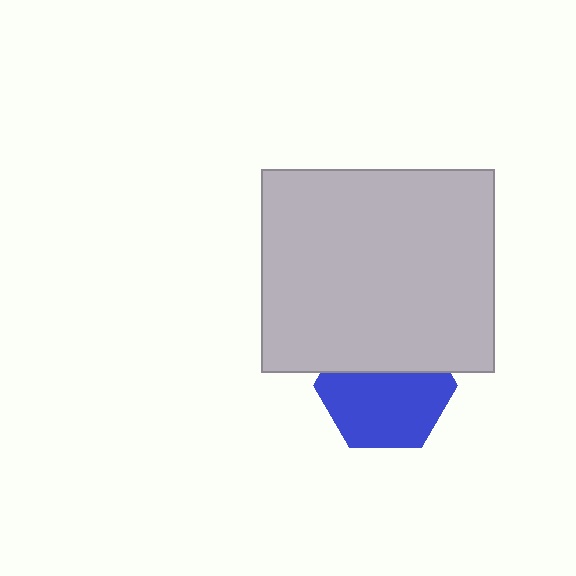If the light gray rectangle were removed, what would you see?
You would see the complete blue hexagon.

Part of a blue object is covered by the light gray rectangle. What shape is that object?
It is a hexagon.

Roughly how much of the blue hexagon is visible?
About half of it is visible (roughly 62%).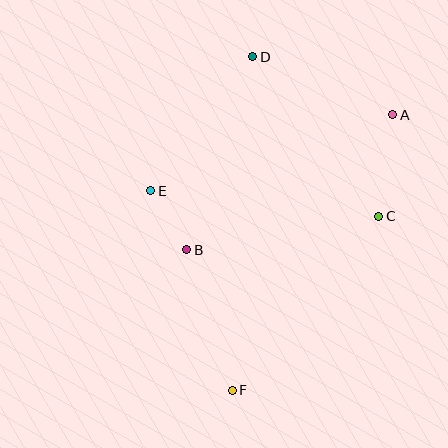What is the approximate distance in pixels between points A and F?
The distance between A and F is approximately 319 pixels.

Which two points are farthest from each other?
Points D and F are farthest from each other.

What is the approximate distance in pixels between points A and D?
The distance between A and D is approximately 151 pixels.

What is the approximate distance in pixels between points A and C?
The distance between A and C is approximately 103 pixels.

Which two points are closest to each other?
Points B and E are closest to each other.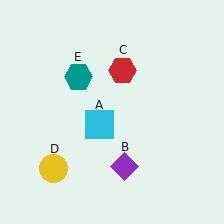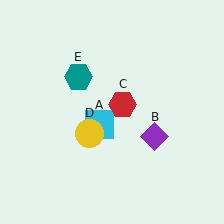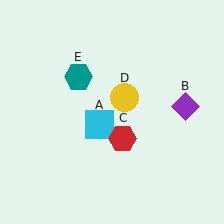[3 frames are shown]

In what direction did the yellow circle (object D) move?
The yellow circle (object D) moved up and to the right.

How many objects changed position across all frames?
3 objects changed position: purple diamond (object B), red hexagon (object C), yellow circle (object D).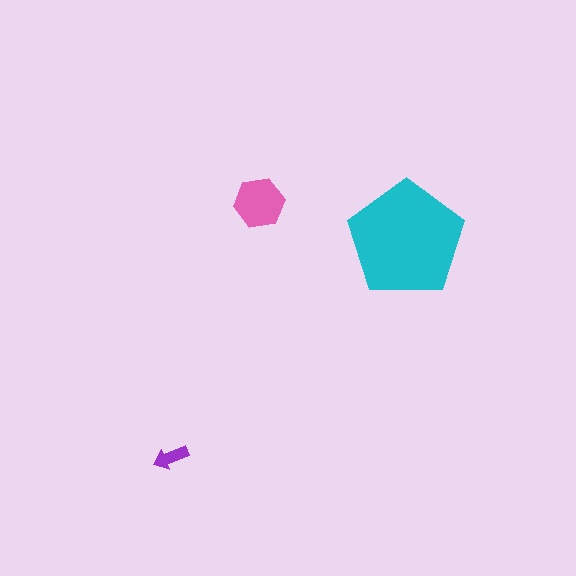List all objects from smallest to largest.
The purple arrow, the pink hexagon, the cyan pentagon.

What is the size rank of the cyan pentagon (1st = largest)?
1st.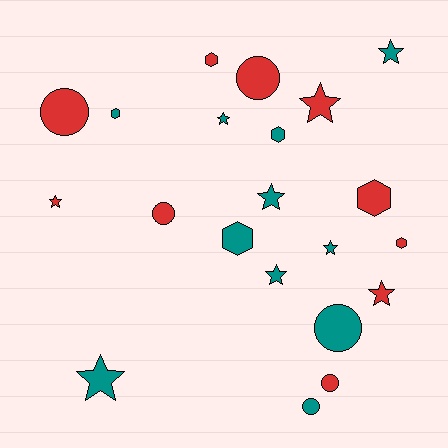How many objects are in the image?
There are 21 objects.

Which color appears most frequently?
Teal, with 11 objects.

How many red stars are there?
There are 3 red stars.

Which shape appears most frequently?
Star, with 9 objects.